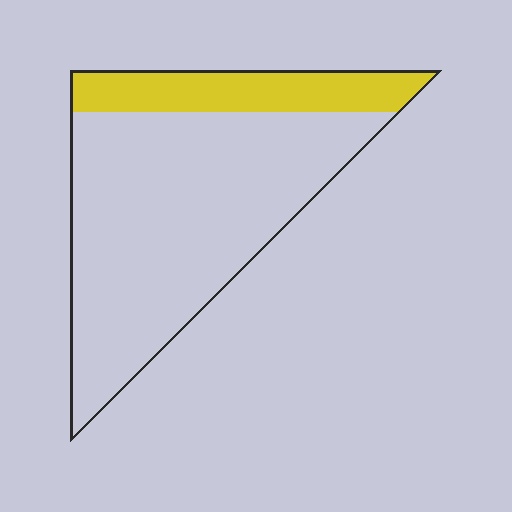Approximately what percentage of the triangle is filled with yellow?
Approximately 20%.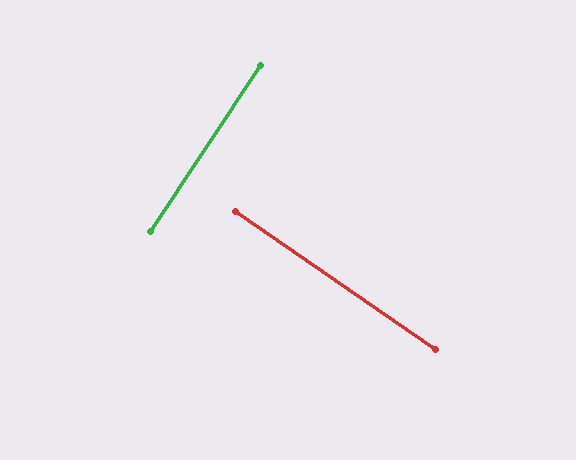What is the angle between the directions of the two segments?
Approximately 89 degrees.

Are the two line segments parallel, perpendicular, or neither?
Perpendicular — they meet at approximately 89°.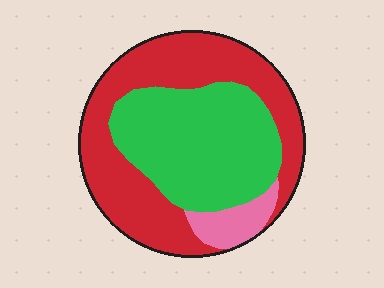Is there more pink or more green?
Green.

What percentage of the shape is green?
Green covers around 40% of the shape.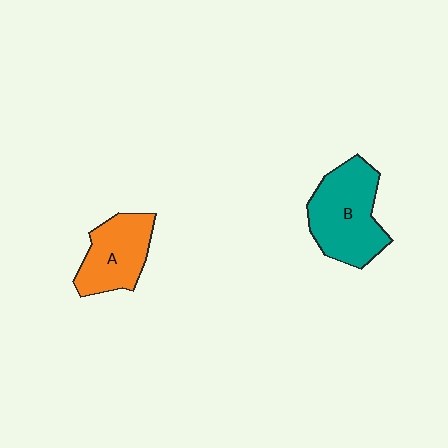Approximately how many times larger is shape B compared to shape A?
Approximately 1.3 times.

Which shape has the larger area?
Shape B (teal).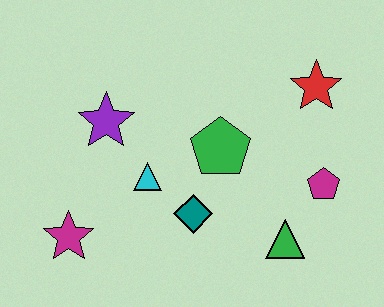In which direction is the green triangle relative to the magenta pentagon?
The green triangle is below the magenta pentagon.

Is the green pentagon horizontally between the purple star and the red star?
Yes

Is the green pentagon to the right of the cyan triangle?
Yes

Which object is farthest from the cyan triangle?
The red star is farthest from the cyan triangle.